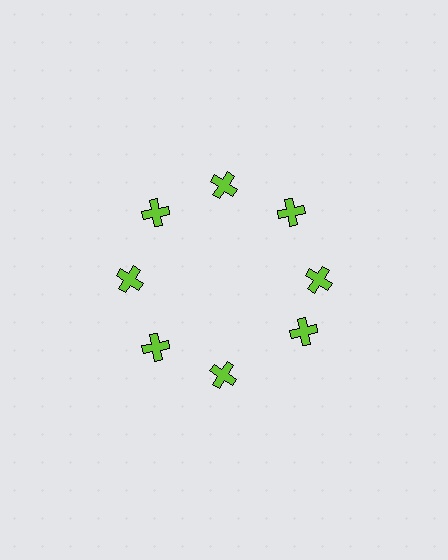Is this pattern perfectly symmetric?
No. The 8 lime crosses are arranged in a ring, but one element near the 4 o'clock position is rotated out of alignment along the ring, breaking the 8-fold rotational symmetry.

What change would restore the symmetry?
The symmetry would be restored by rotating it back into even spacing with its neighbors so that all 8 crosses sit at equal angles and equal distance from the center.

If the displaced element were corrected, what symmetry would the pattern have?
It would have 8-fold rotational symmetry — the pattern would map onto itself every 45 degrees.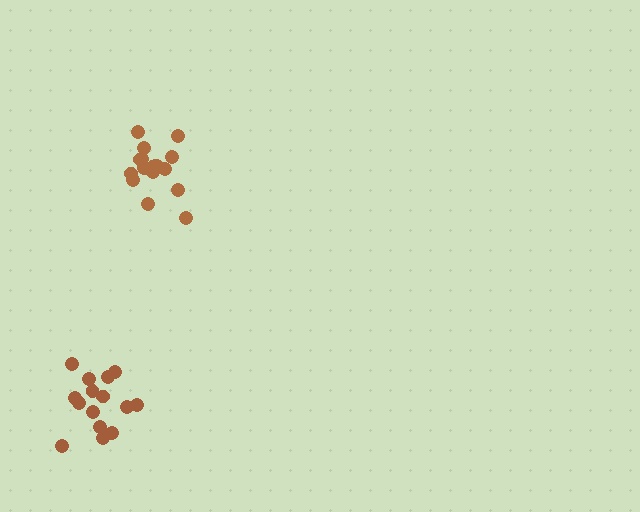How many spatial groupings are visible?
There are 2 spatial groupings.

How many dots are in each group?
Group 1: 18 dots, Group 2: 15 dots (33 total).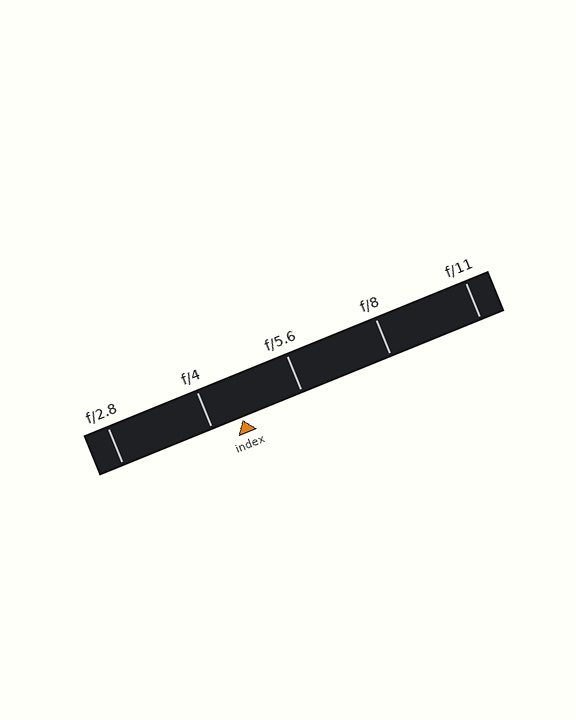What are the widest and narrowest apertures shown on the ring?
The widest aperture shown is f/2.8 and the narrowest is f/11.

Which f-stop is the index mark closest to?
The index mark is closest to f/4.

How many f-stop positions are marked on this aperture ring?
There are 5 f-stop positions marked.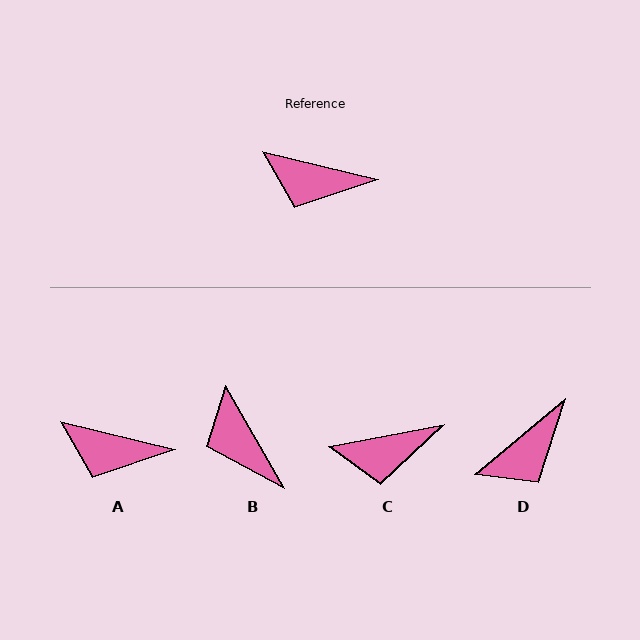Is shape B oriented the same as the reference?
No, it is off by about 47 degrees.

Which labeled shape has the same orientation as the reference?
A.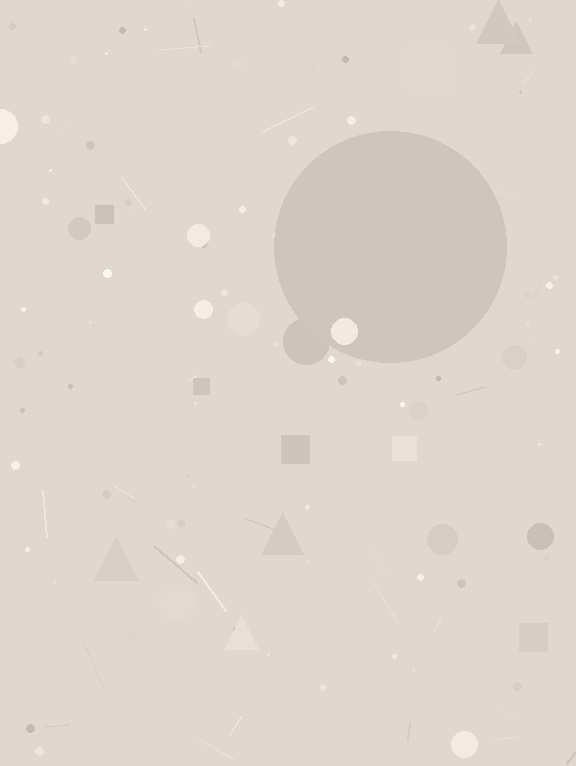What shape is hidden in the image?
A circle is hidden in the image.